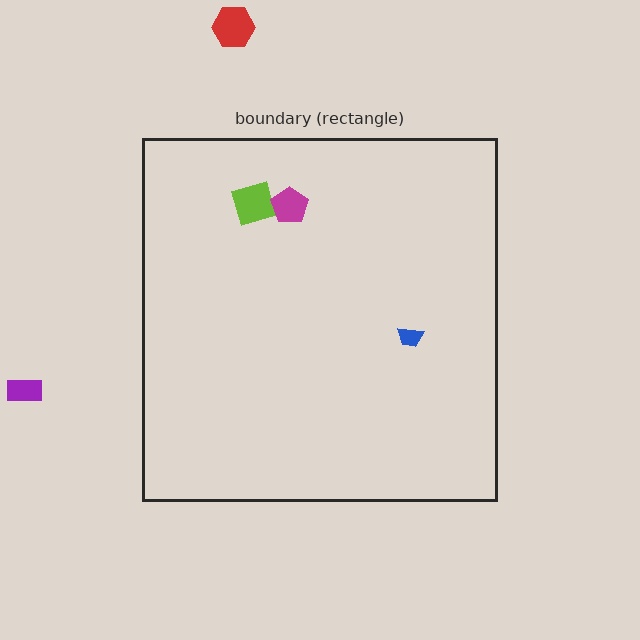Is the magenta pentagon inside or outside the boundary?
Inside.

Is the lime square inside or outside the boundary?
Inside.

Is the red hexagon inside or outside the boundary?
Outside.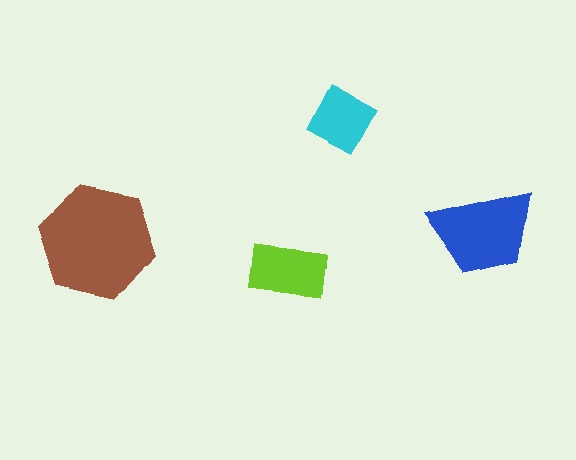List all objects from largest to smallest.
The brown hexagon, the blue trapezoid, the lime rectangle, the cyan diamond.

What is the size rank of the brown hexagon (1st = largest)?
1st.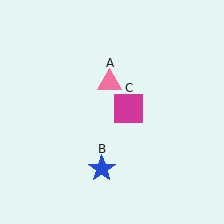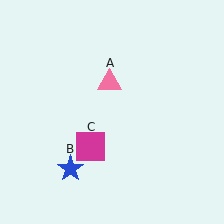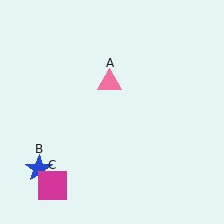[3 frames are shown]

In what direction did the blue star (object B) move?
The blue star (object B) moved left.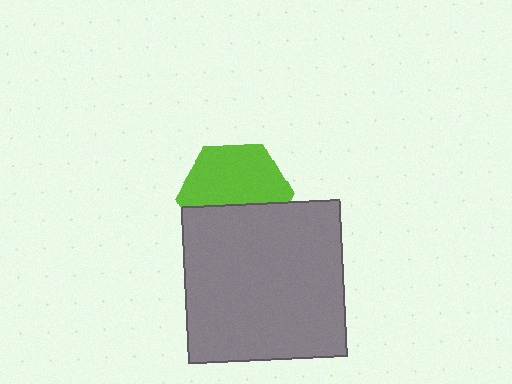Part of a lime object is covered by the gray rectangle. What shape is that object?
It is a hexagon.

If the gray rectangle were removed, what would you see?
You would see the complete lime hexagon.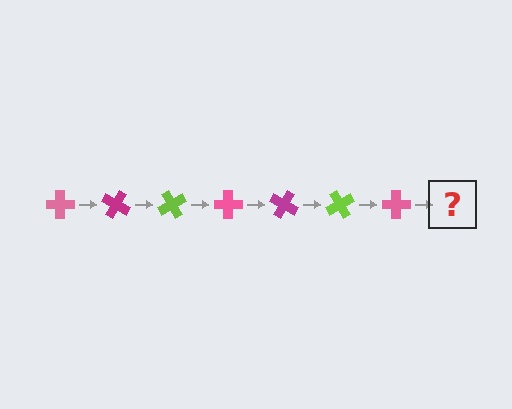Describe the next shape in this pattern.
It should be a magenta cross, rotated 210 degrees from the start.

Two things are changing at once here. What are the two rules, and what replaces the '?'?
The two rules are that it rotates 30 degrees each step and the color cycles through pink, magenta, and lime. The '?' should be a magenta cross, rotated 210 degrees from the start.